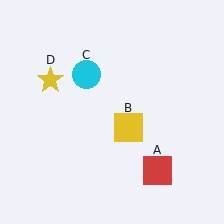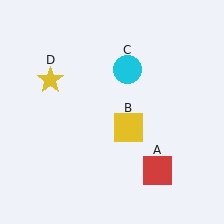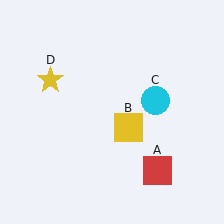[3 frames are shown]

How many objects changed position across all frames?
1 object changed position: cyan circle (object C).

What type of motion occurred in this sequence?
The cyan circle (object C) rotated clockwise around the center of the scene.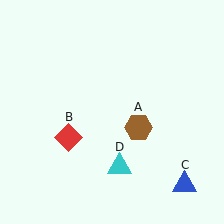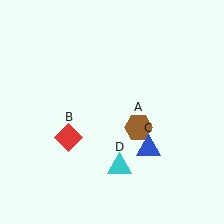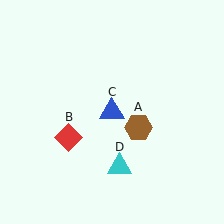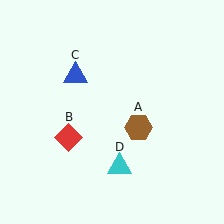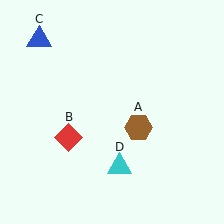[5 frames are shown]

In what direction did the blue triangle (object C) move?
The blue triangle (object C) moved up and to the left.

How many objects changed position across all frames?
1 object changed position: blue triangle (object C).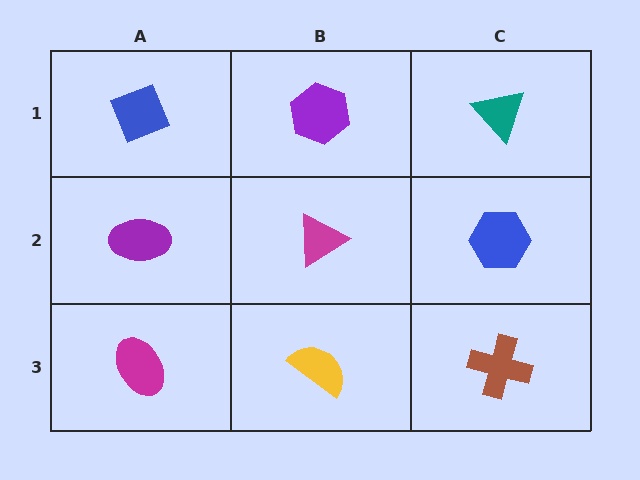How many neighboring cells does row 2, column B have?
4.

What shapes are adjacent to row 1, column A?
A purple ellipse (row 2, column A), a purple hexagon (row 1, column B).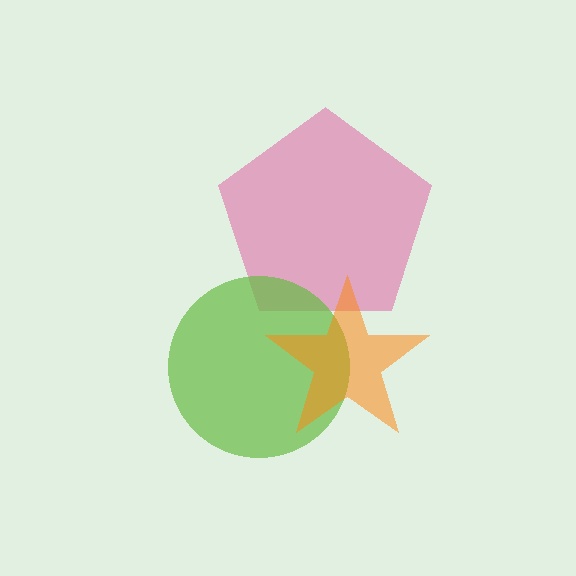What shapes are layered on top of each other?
The layered shapes are: a pink pentagon, a lime circle, an orange star.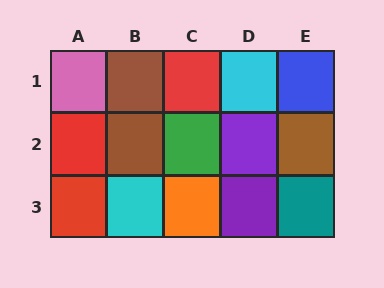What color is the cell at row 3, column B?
Cyan.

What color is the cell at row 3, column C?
Orange.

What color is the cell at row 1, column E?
Blue.